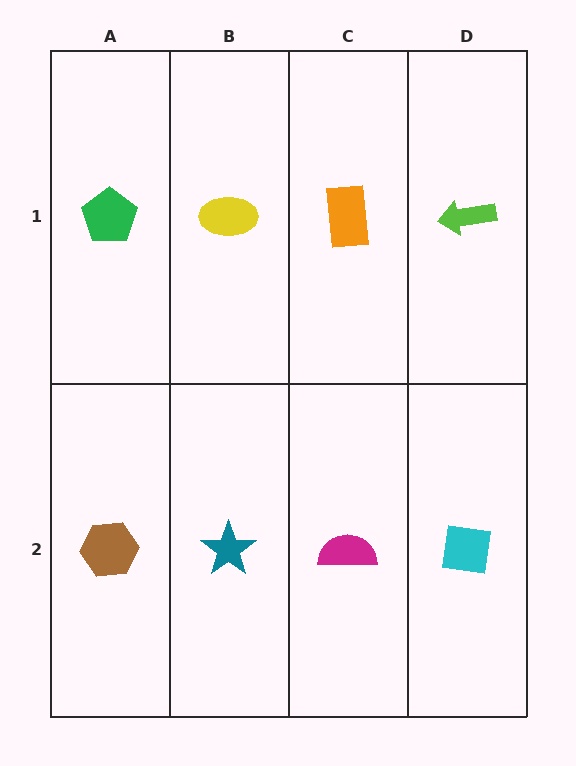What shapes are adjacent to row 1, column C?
A magenta semicircle (row 2, column C), a yellow ellipse (row 1, column B), a lime arrow (row 1, column D).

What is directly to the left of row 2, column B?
A brown hexagon.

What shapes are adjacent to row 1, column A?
A brown hexagon (row 2, column A), a yellow ellipse (row 1, column B).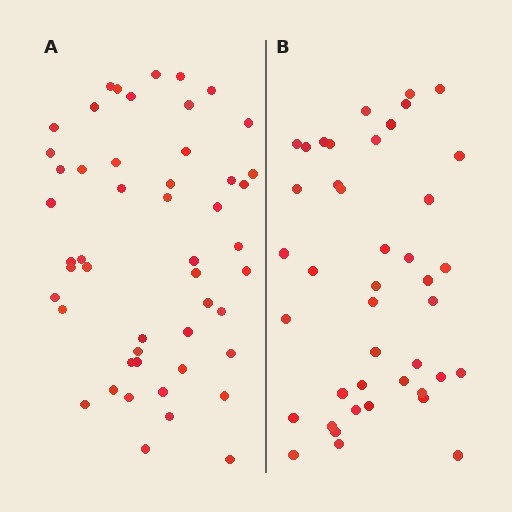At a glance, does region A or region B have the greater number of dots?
Region A (the left region) has more dots.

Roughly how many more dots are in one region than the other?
Region A has roughly 8 or so more dots than region B.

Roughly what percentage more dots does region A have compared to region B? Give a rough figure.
About 20% more.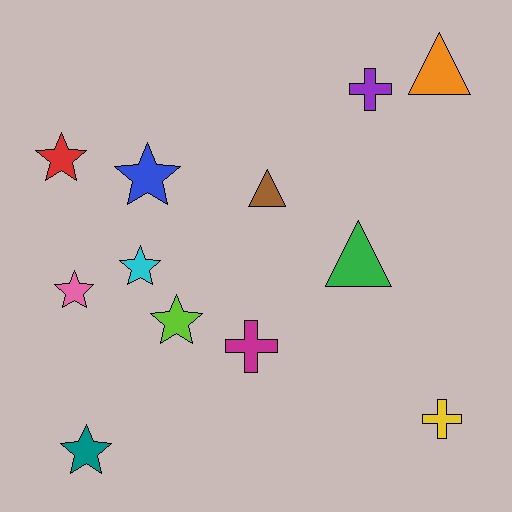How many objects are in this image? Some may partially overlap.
There are 12 objects.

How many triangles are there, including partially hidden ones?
There are 3 triangles.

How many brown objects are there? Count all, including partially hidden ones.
There is 1 brown object.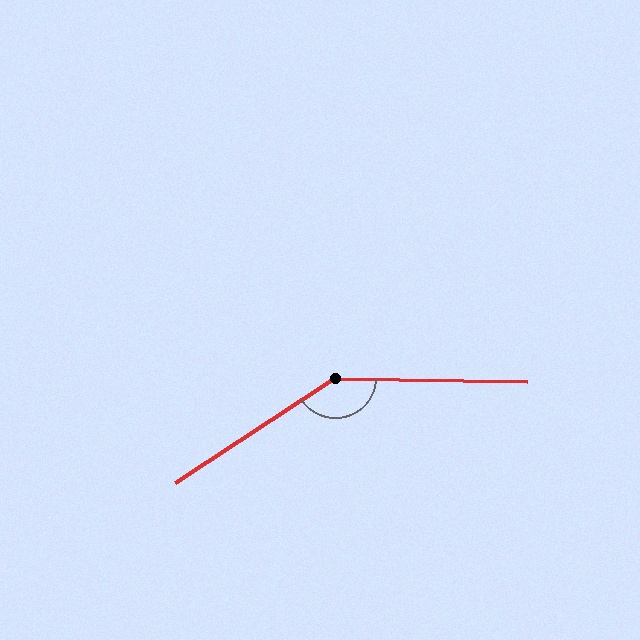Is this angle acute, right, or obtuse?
It is obtuse.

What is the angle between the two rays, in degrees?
Approximately 146 degrees.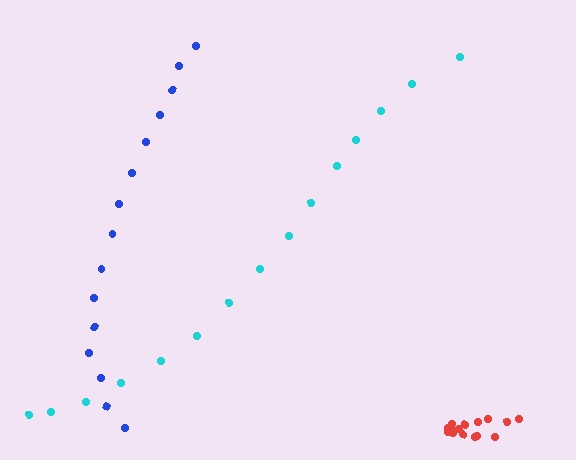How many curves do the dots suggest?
There are 3 distinct paths.